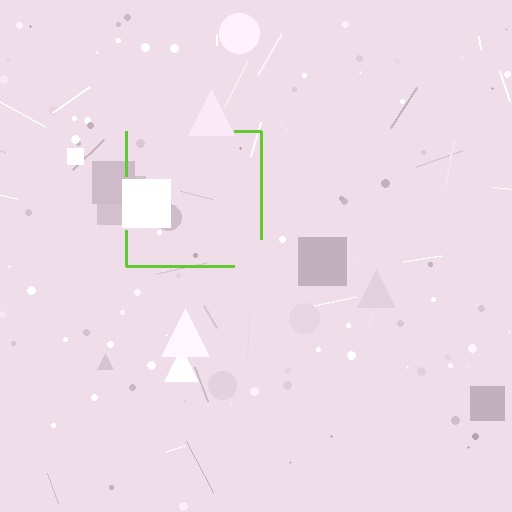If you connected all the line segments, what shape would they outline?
They would outline a square.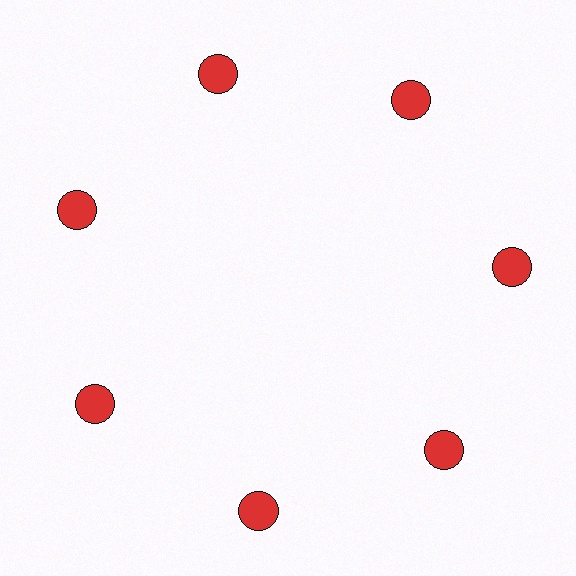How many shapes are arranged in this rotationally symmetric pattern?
There are 7 shapes, arranged in 7 groups of 1.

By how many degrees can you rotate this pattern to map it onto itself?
The pattern maps onto itself every 51 degrees of rotation.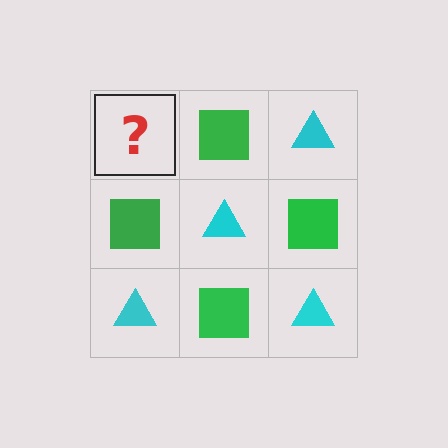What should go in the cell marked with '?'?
The missing cell should contain a cyan triangle.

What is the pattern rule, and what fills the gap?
The rule is that it alternates cyan triangle and green square in a checkerboard pattern. The gap should be filled with a cyan triangle.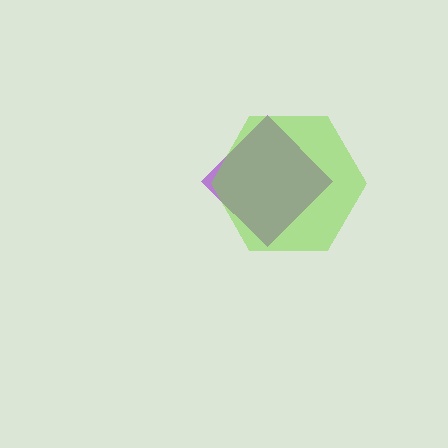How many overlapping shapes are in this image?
There are 2 overlapping shapes in the image.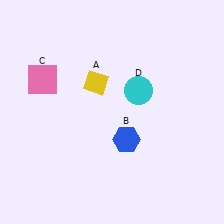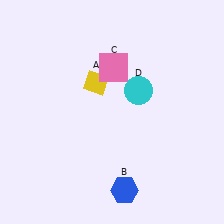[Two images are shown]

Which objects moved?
The objects that moved are: the blue hexagon (B), the pink square (C).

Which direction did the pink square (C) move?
The pink square (C) moved right.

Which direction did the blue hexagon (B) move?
The blue hexagon (B) moved down.